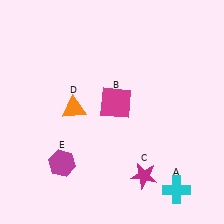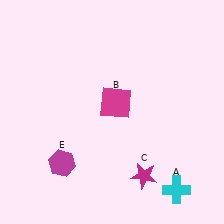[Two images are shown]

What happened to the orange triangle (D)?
The orange triangle (D) was removed in Image 2. It was in the top-left area of Image 1.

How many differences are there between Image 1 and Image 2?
There is 1 difference between the two images.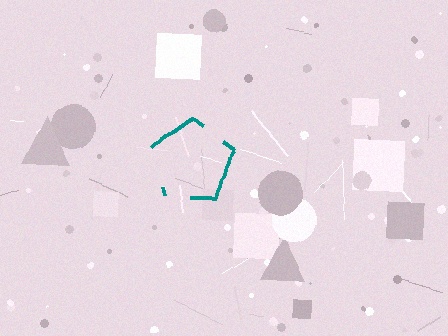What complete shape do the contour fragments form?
The contour fragments form a pentagon.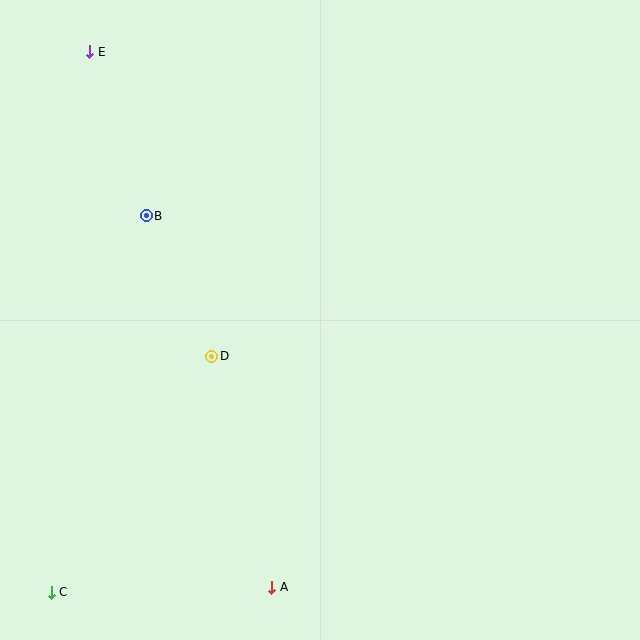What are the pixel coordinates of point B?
Point B is at (146, 216).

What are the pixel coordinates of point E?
Point E is at (90, 52).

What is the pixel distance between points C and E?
The distance between C and E is 542 pixels.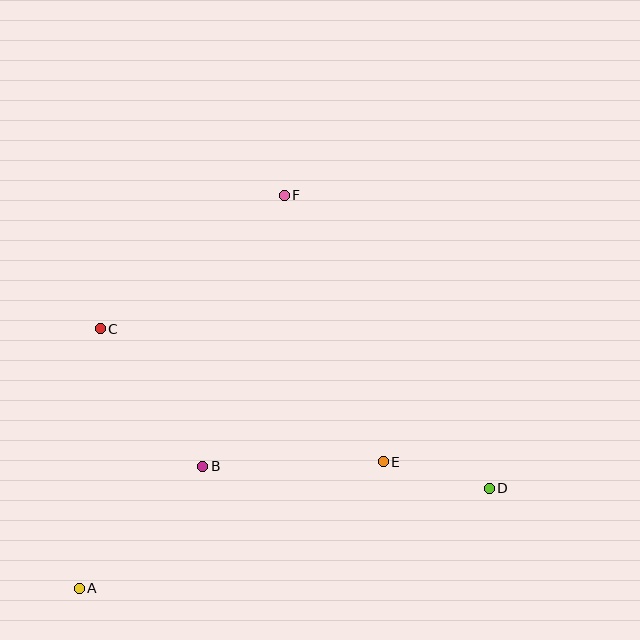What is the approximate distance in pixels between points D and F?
The distance between D and F is approximately 357 pixels.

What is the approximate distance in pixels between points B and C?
The distance between B and C is approximately 171 pixels.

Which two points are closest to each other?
Points D and E are closest to each other.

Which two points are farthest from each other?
Points A and F are farthest from each other.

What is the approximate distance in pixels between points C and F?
The distance between C and F is approximately 228 pixels.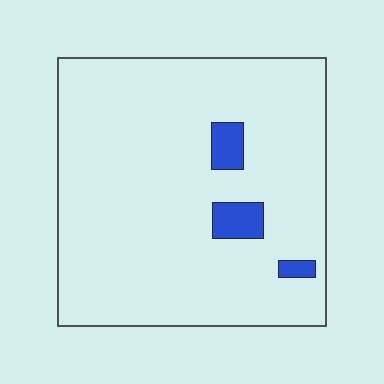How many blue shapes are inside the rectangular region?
3.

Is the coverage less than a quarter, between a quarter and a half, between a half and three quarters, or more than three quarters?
Less than a quarter.